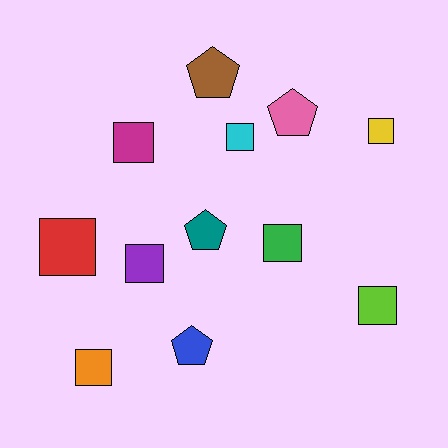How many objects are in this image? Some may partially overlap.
There are 12 objects.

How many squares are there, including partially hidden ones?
There are 8 squares.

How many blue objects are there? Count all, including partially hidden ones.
There is 1 blue object.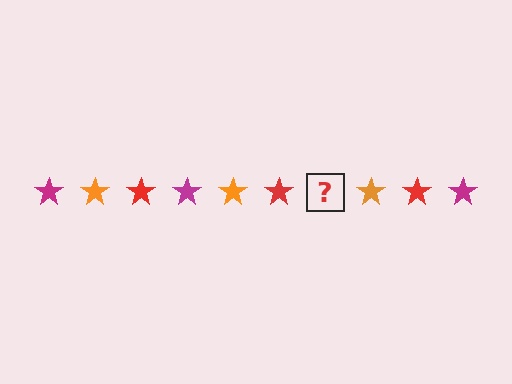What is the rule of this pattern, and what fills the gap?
The rule is that the pattern cycles through magenta, orange, red stars. The gap should be filled with a magenta star.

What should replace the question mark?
The question mark should be replaced with a magenta star.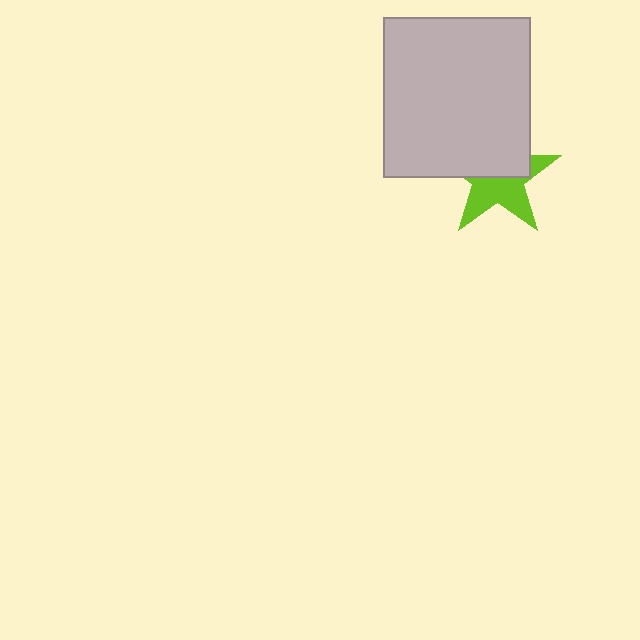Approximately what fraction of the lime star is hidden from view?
Roughly 49% of the lime star is hidden behind the light gray rectangle.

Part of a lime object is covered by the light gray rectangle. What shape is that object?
It is a star.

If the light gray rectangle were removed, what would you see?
You would see the complete lime star.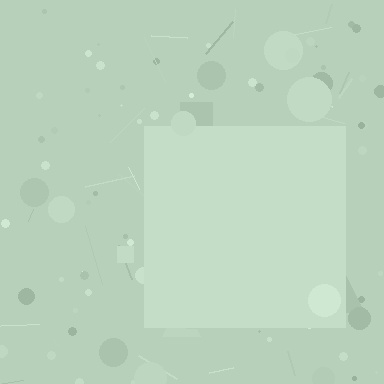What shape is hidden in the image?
A square is hidden in the image.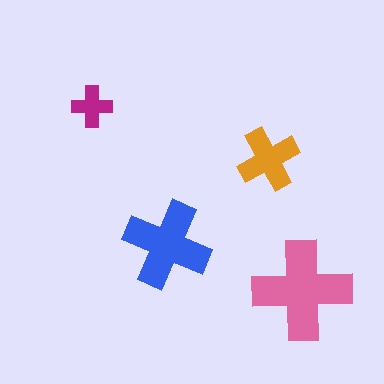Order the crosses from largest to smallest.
the pink one, the blue one, the orange one, the magenta one.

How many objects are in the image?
There are 4 objects in the image.